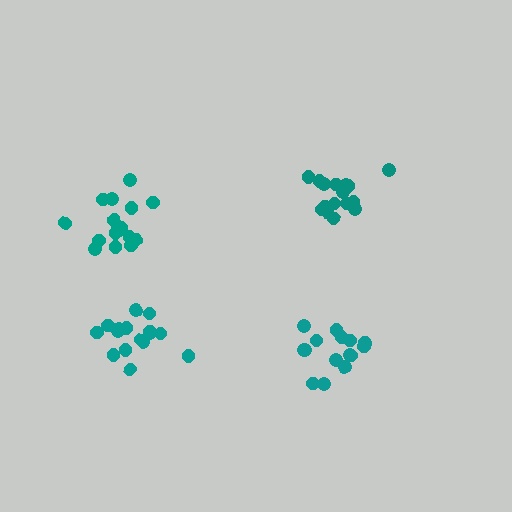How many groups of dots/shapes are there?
There are 4 groups.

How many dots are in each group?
Group 1: 15 dots, Group 2: 16 dots, Group 3: 16 dots, Group 4: 17 dots (64 total).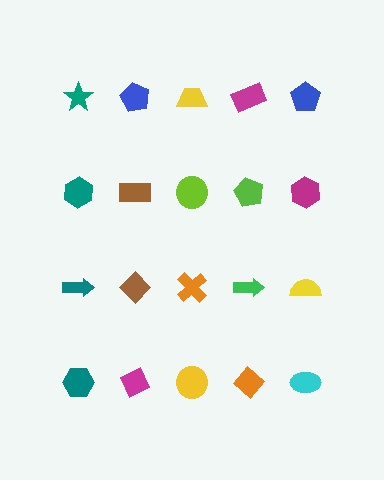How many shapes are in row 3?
5 shapes.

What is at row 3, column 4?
A green arrow.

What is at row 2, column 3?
A lime circle.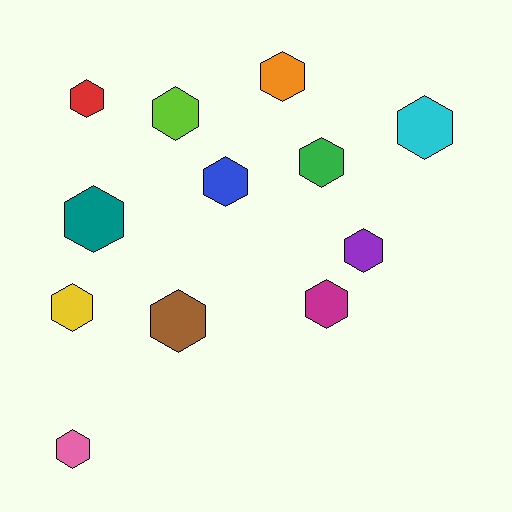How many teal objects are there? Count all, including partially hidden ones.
There is 1 teal object.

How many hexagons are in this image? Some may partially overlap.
There are 12 hexagons.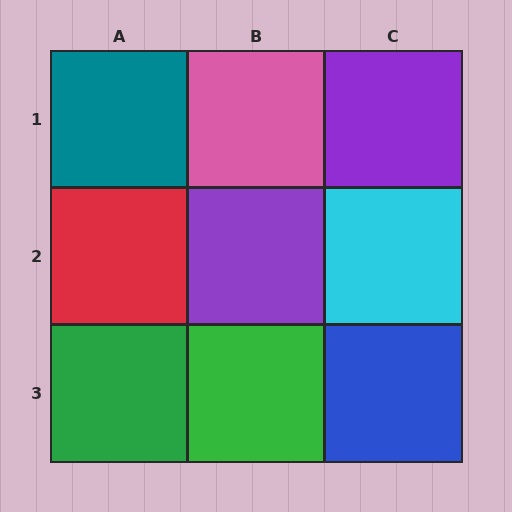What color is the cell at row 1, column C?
Purple.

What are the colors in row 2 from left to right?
Red, purple, cyan.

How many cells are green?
2 cells are green.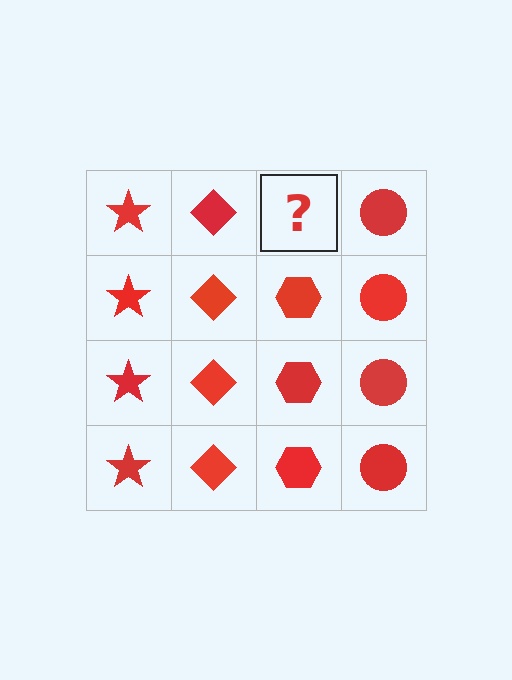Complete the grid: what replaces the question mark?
The question mark should be replaced with a red hexagon.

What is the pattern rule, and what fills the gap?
The rule is that each column has a consistent shape. The gap should be filled with a red hexagon.